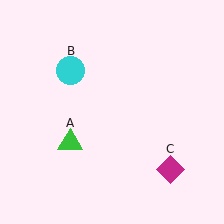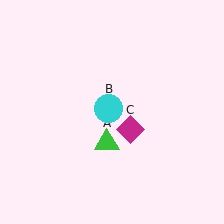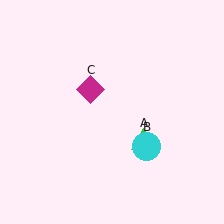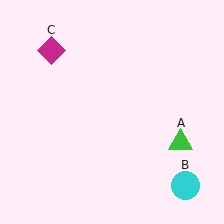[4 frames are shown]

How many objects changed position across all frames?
3 objects changed position: green triangle (object A), cyan circle (object B), magenta diamond (object C).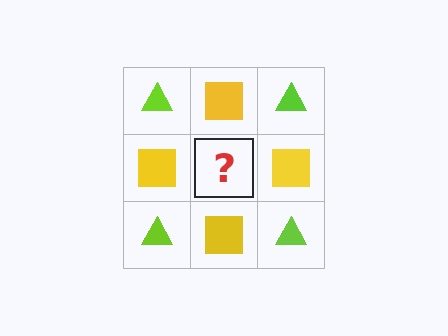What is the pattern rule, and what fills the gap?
The rule is that it alternates lime triangle and yellow square in a checkerboard pattern. The gap should be filled with a lime triangle.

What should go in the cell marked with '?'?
The missing cell should contain a lime triangle.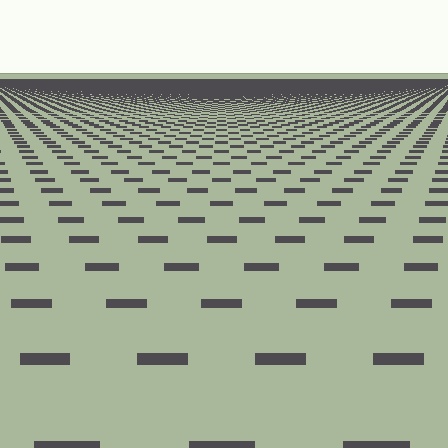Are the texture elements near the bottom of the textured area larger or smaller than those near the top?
Larger. Near the bottom, elements are closer to the viewer and appear at a bigger on-screen size.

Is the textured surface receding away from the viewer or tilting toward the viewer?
The surface is receding away from the viewer. Texture elements get smaller and denser toward the top.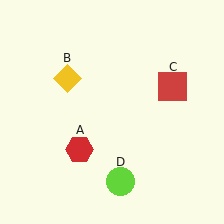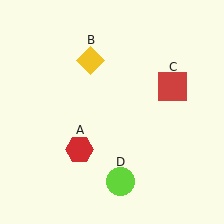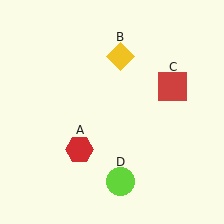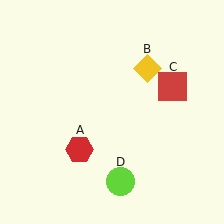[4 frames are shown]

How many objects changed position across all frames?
1 object changed position: yellow diamond (object B).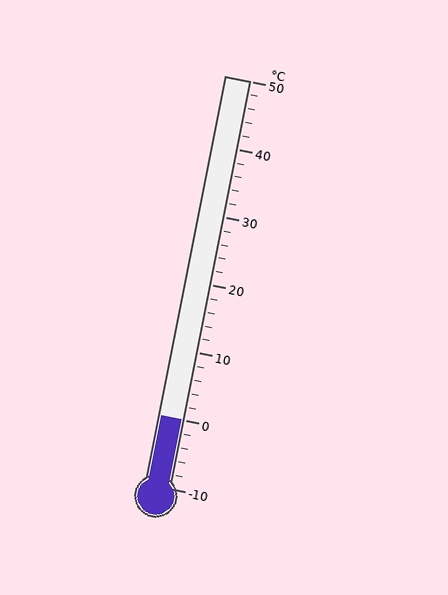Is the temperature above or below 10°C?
The temperature is below 10°C.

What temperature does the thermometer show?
The thermometer shows approximately 0°C.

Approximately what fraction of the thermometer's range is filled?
The thermometer is filled to approximately 15% of its range.